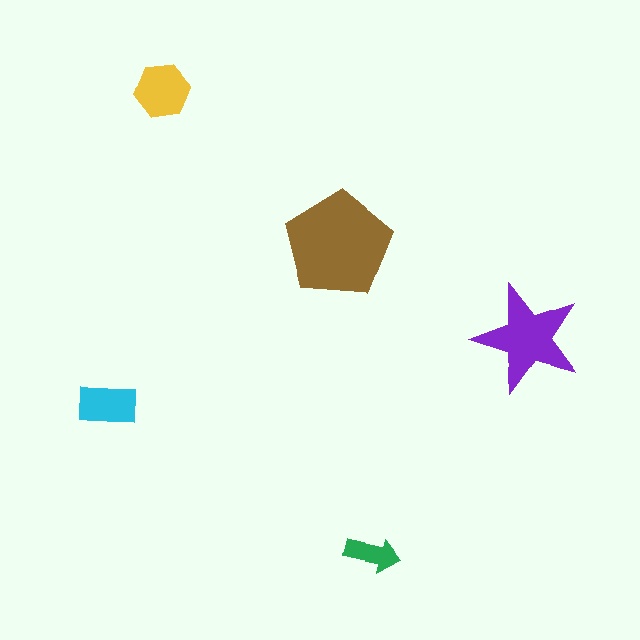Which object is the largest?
The brown pentagon.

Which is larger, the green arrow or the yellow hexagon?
The yellow hexagon.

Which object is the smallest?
The green arrow.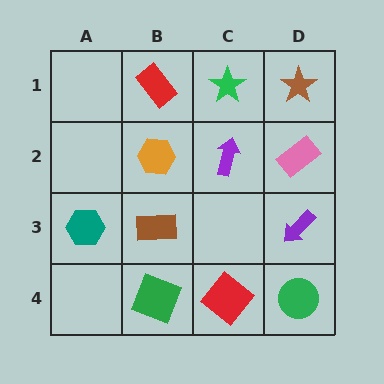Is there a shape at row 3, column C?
No, that cell is empty.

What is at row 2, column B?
An orange hexagon.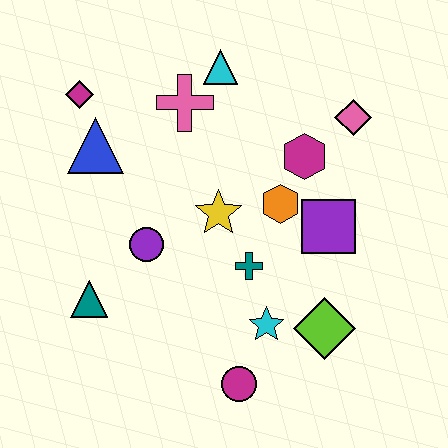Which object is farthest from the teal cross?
The magenta diamond is farthest from the teal cross.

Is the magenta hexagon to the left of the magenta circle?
No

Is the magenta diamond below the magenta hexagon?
No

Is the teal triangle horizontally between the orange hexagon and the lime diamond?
No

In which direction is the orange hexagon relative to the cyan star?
The orange hexagon is above the cyan star.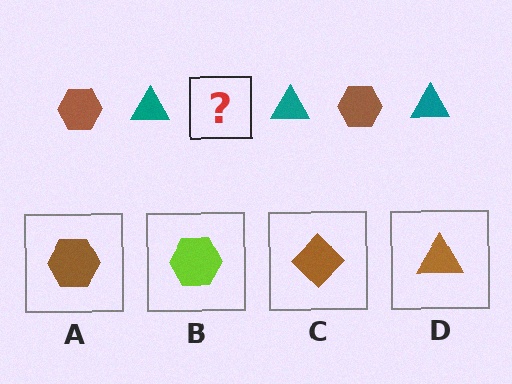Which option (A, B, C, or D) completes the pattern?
A.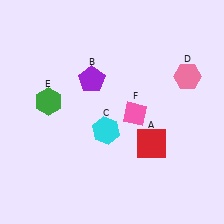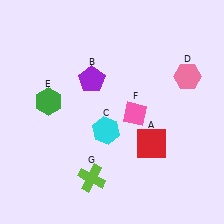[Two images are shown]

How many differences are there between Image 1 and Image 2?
There is 1 difference between the two images.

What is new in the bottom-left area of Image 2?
A lime cross (G) was added in the bottom-left area of Image 2.